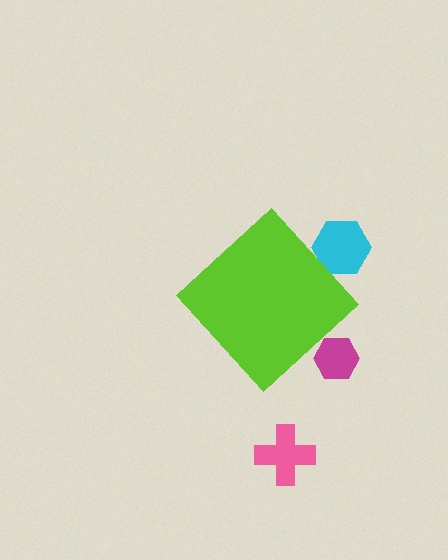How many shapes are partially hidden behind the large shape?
2 shapes are partially hidden.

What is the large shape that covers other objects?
A lime diamond.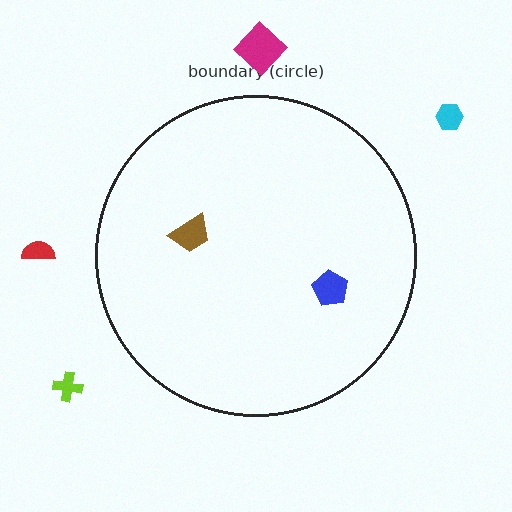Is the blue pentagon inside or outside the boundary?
Inside.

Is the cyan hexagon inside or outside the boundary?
Outside.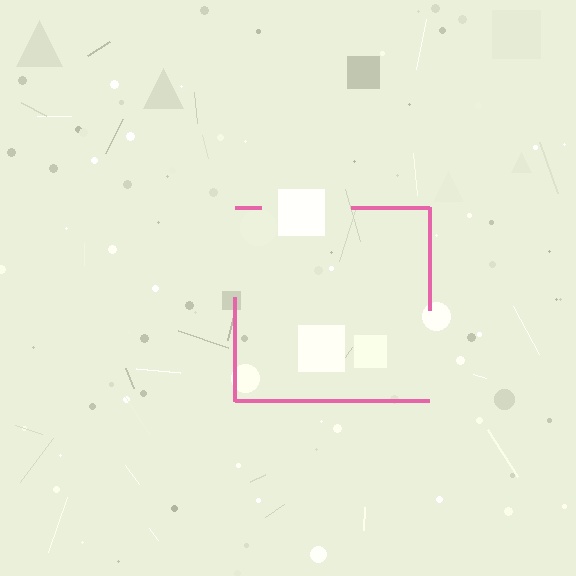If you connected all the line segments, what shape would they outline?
They would outline a square.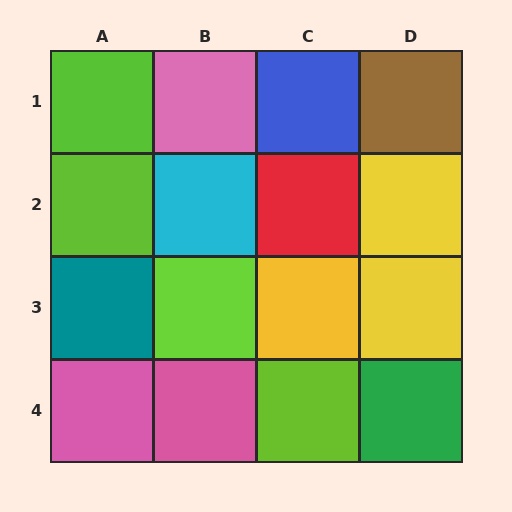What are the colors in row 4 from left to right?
Pink, pink, lime, green.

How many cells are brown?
1 cell is brown.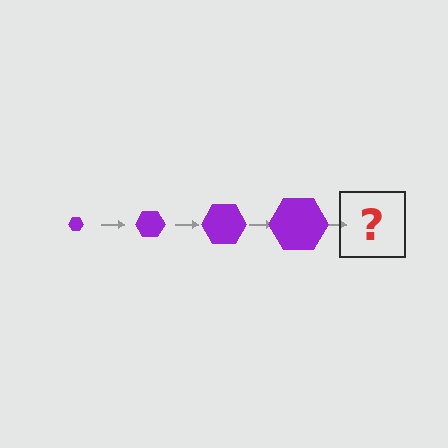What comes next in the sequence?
The next element should be a purple hexagon, larger than the previous one.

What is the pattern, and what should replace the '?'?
The pattern is that the hexagon gets progressively larger each step. The '?' should be a purple hexagon, larger than the previous one.